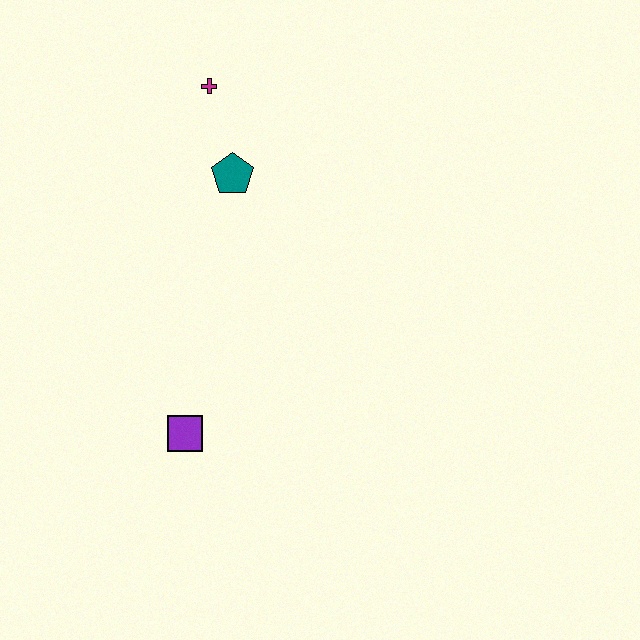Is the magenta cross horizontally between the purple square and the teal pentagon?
Yes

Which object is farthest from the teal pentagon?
The purple square is farthest from the teal pentagon.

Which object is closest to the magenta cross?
The teal pentagon is closest to the magenta cross.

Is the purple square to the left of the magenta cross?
Yes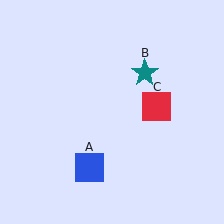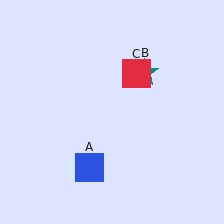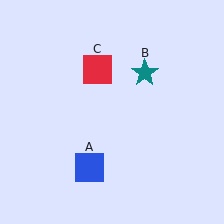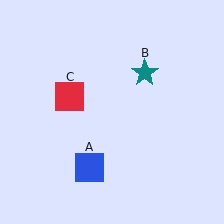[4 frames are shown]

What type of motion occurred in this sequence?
The red square (object C) rotated counterclockwise around the center of the scene.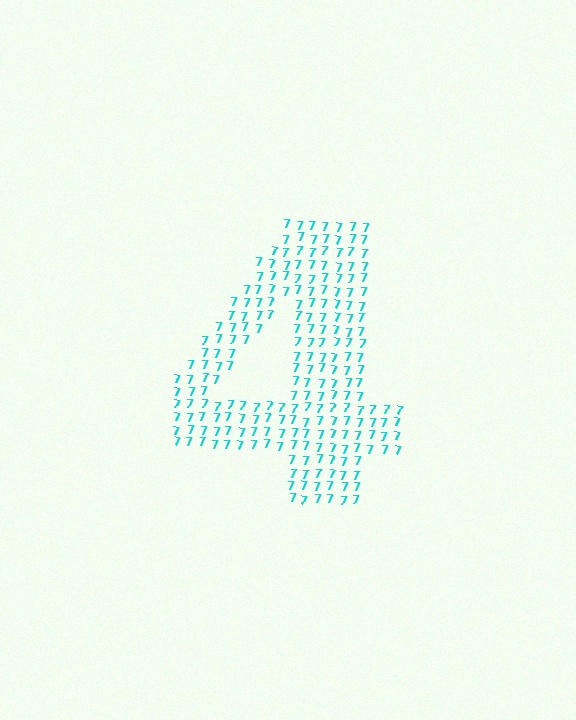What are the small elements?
The small elements are digit 7's.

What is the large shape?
The large shape is the digit 4.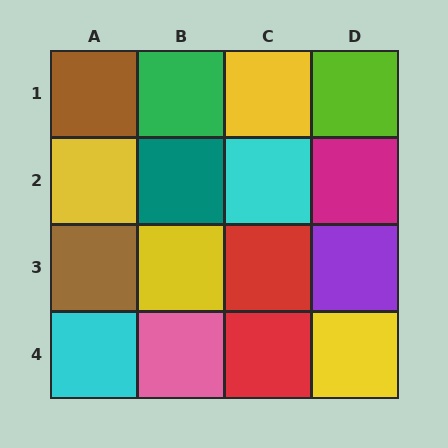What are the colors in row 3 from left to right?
Brown, yellow, red, purple.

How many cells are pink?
1 cell is pink.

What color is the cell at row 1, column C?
Yellow.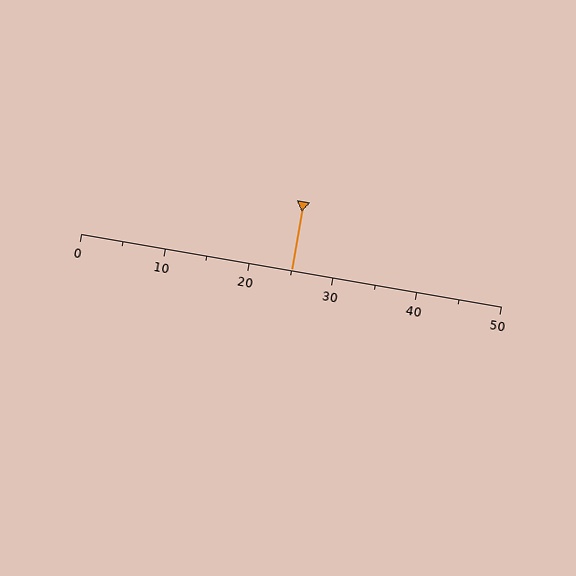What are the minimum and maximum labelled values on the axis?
The axis runs from 0 to 50.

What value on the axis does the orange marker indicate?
The marker indicates approximately 25.